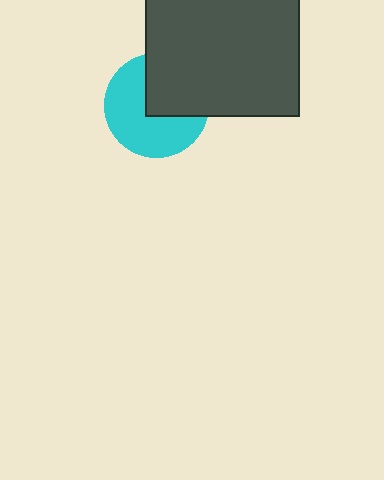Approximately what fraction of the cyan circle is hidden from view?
Roughly 40% of the cyan circle is hidden behind the dark gray rectangle.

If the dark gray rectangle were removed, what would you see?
You would see the complete cyan circle.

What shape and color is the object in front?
The object in front is a dark gray rectangle.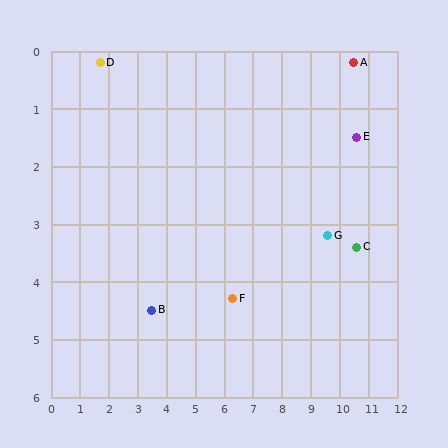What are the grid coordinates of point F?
Point F is at approximately (6.3, 4.3).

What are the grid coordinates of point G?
Point G is at approximately (9.6, 3.2).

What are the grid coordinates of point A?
Point A is at approximately (10.5, 0.2).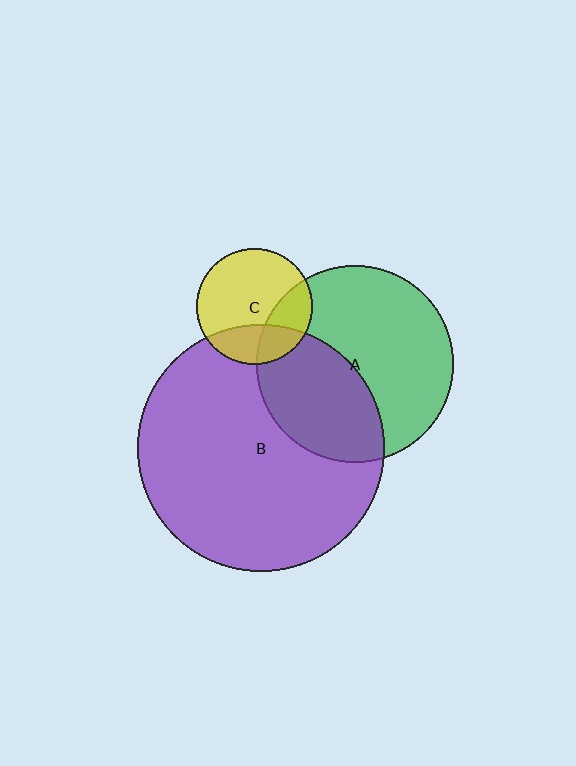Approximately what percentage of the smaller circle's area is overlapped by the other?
Approximately 25%.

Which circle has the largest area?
Circle B (purple).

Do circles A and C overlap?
Yes.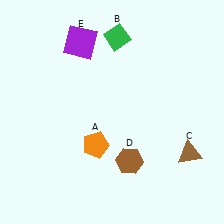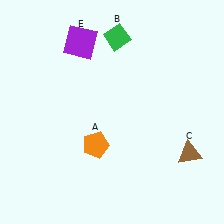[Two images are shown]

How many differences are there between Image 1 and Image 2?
There is 1 difference between the two images.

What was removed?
The brown hexagon (D) was removed in Image 2.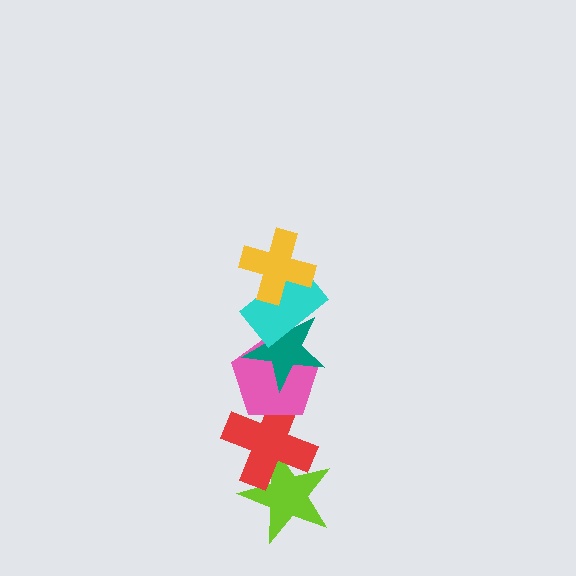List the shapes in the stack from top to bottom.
From top to bottom: the yellow cross, the cyan rectangle, the teal star, the pink pentagon, the red cross, the lime star.